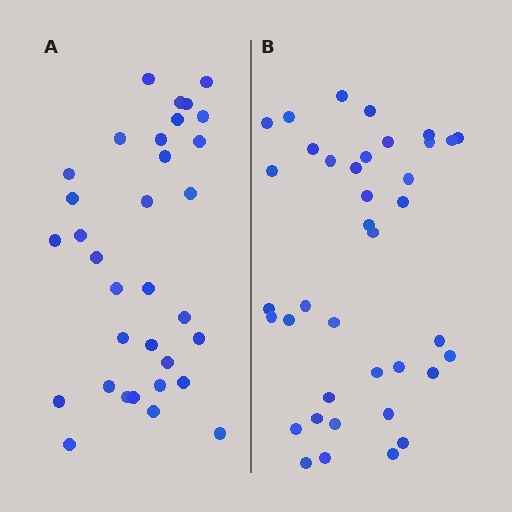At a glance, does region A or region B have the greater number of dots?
Region B (the right region) has more dots.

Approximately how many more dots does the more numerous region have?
Region B has about 5 more dots than region A.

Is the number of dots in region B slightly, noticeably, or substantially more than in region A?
Region B has only slightly more — the two regions are fairly close. The ratio is roughly 1.2 to 1.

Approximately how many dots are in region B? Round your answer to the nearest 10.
About 40 dots. (The exact count is 38, which rounds to 40.)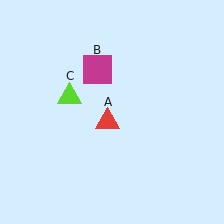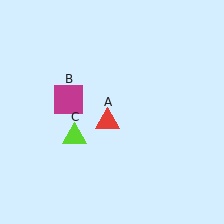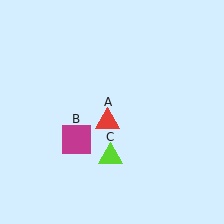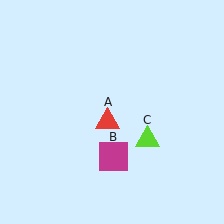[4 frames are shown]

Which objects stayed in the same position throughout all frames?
Red triangle (object A) remained stationary.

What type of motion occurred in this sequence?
The magenta square (object B), lime triangle (object C) rotated counterclockwise around the center of the scene.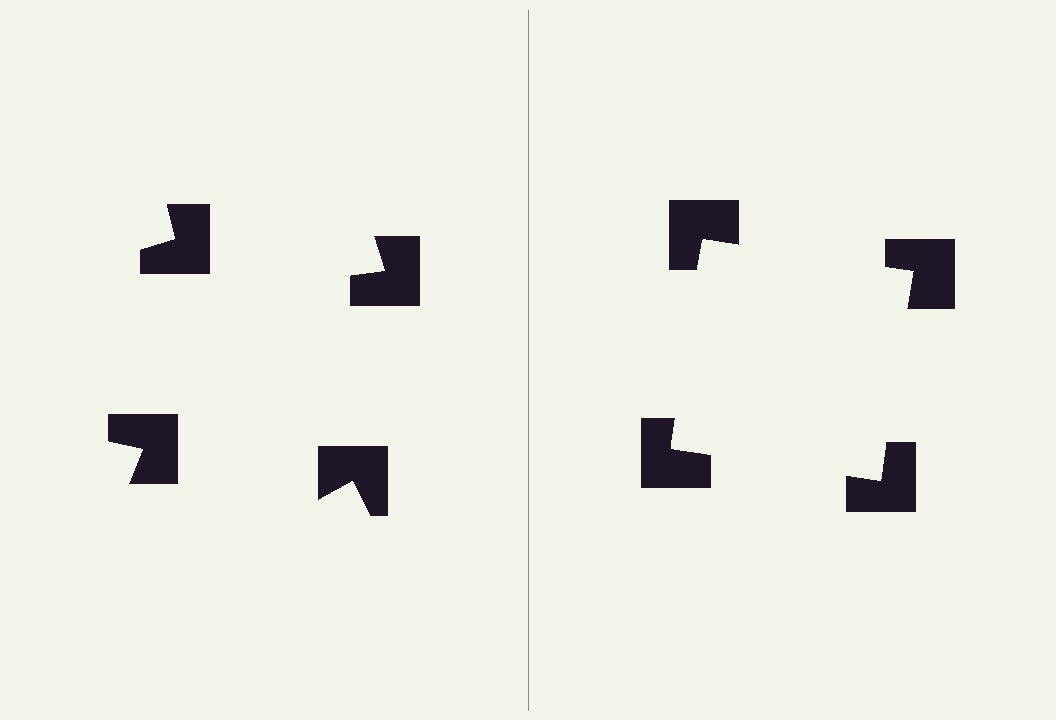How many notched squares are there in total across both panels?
8 — 4 on each side.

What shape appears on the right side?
An illusory square.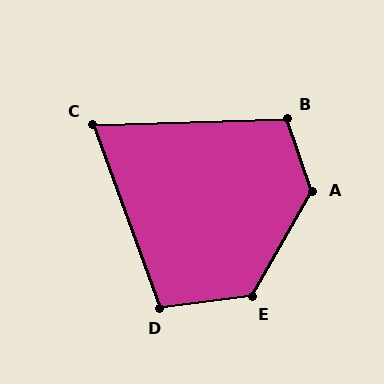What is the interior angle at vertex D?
Approximately 103 degrees (obtuse).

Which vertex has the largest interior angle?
A, at approximately 131 degrees.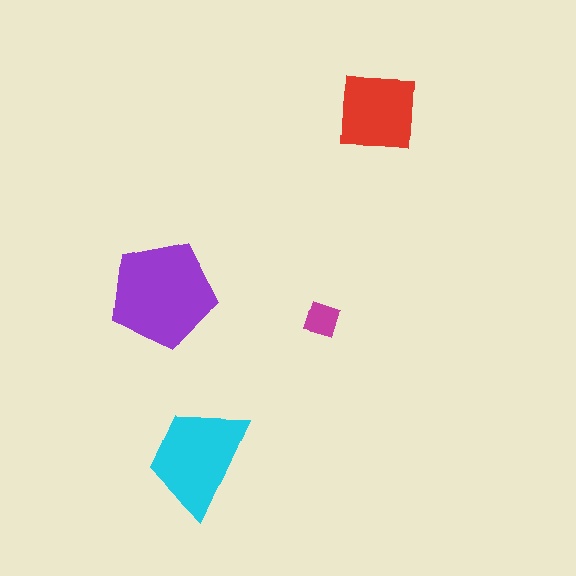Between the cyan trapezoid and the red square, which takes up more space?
The cyan trapezoid.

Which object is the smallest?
The magenta diamond.